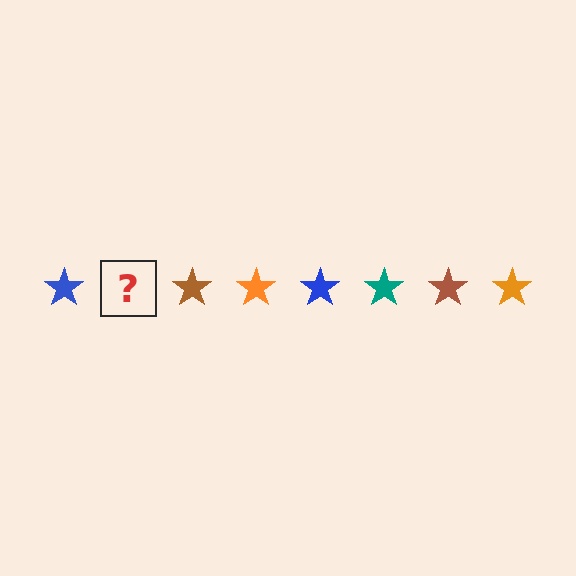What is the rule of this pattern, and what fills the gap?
The rule is that the pattern cycles through blue, teal, brown, orange stars. The gap should be filled with a teal star.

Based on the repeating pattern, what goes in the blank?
The blank should be a teal star.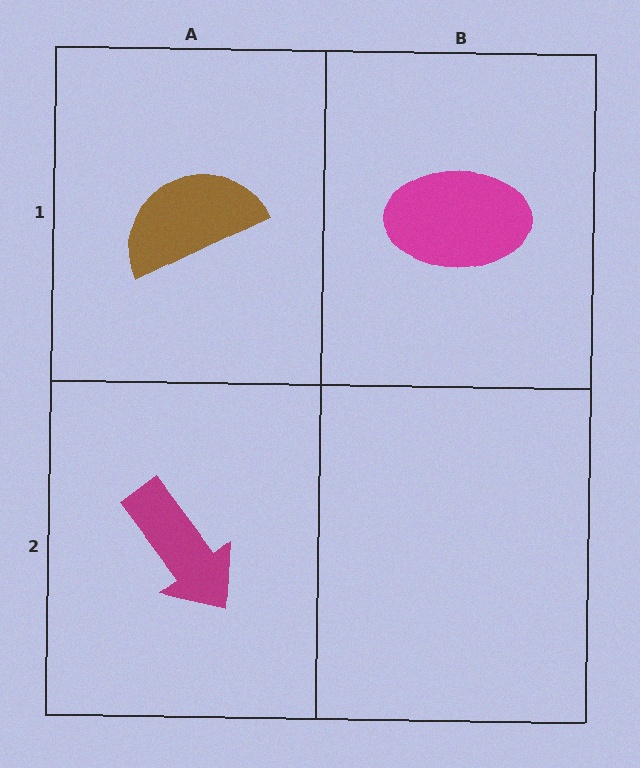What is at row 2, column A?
A magenta arrow.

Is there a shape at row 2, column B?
No, that cell is empty.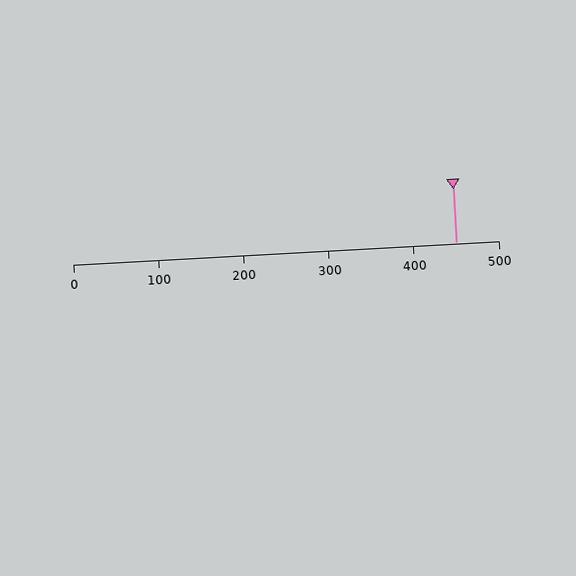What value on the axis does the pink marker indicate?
The marker indicates approximately 450.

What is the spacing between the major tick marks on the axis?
The major ticks are spaced 100 apart.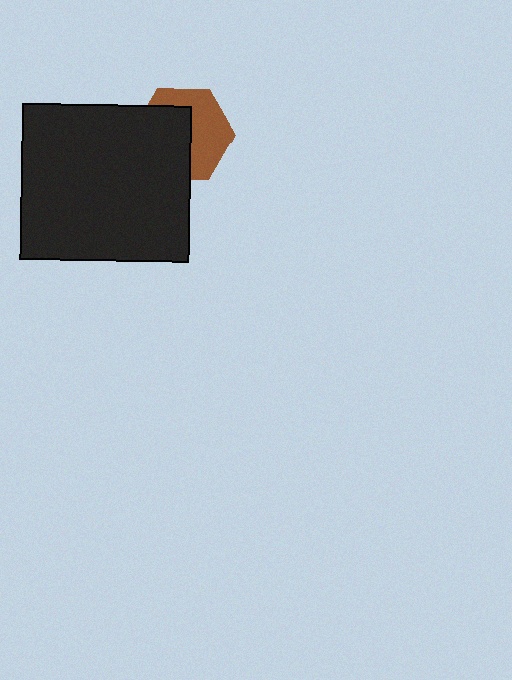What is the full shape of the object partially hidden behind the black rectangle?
The partially hidden object is a brown hexagon.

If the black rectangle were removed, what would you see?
You would see the complete brown hexagon.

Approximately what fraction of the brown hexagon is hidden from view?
Roughly 50% of the brown hexagon is hidden behind the black rectangle.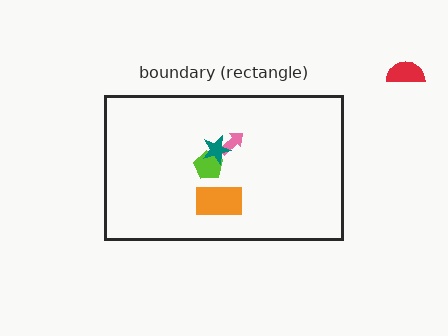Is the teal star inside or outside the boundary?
Inside.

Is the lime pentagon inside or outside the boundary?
Inside.